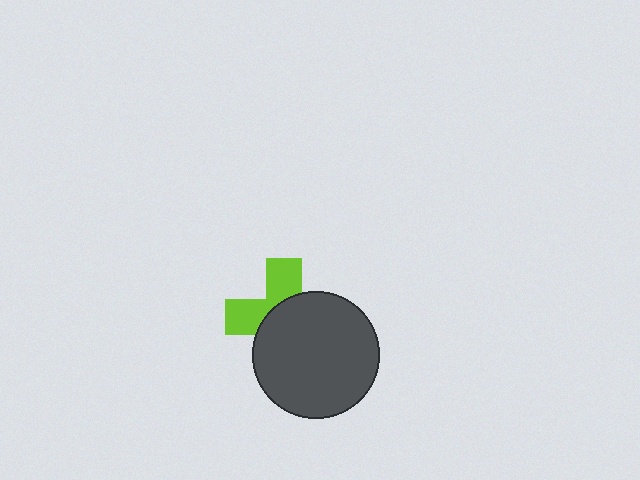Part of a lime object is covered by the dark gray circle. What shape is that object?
It is a cross.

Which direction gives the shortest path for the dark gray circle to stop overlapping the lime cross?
Moving toward the lower-right gives the shortest separation.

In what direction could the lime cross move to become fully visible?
The lime cross could move toward the upper-left. That would shift it out from behind the dark gray circle entirely.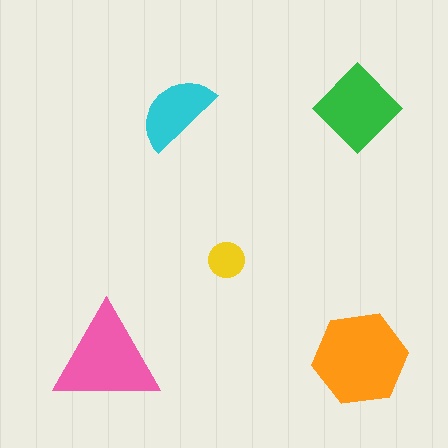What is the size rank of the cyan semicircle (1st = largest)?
4th.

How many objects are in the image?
There are 5 objects in the image.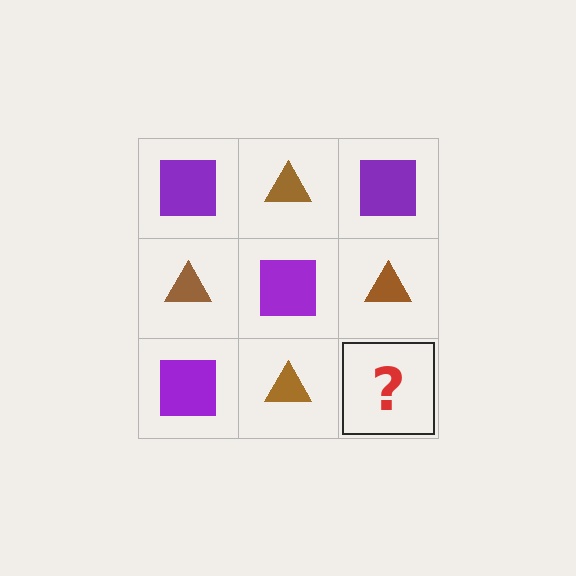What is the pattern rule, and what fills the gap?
The rule is that it alternates purple square and brown triangle in a checkerboard pattern. The gap should be filled with a purple square.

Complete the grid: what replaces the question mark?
The question mark should be replaced with a purple square.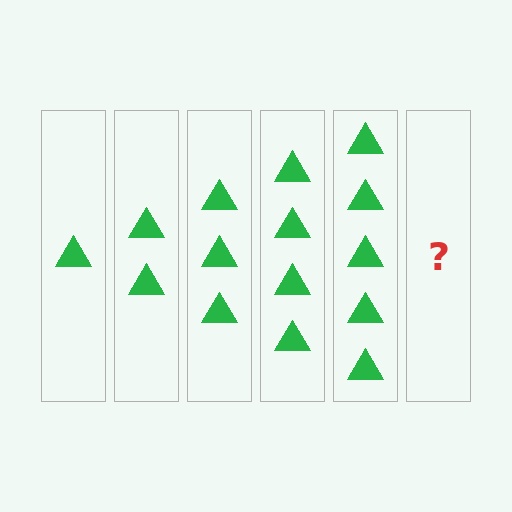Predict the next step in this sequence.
The next step is 6 triangles.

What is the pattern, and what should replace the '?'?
The pattern is that each step adds one more triangle. The '?' should be 6 triangles.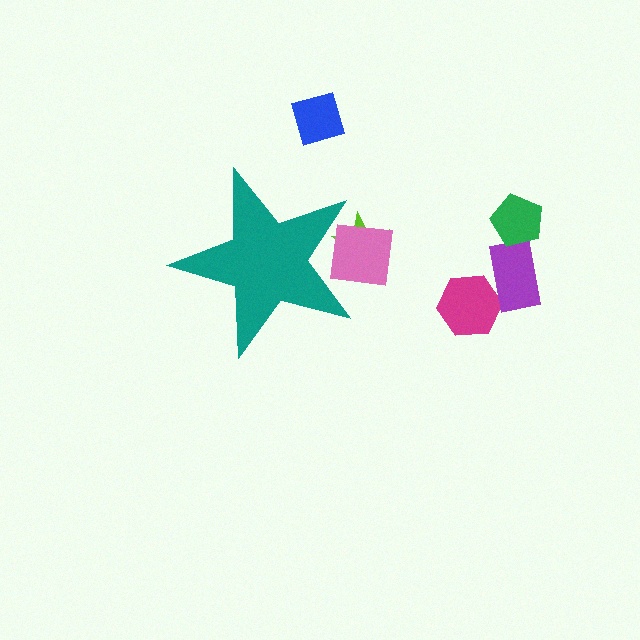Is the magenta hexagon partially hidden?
No, the magenta hexagon is fully visible.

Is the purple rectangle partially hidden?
No, the purple rectangle is fully visible.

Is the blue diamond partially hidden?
No, the blue diamond is fully visible.